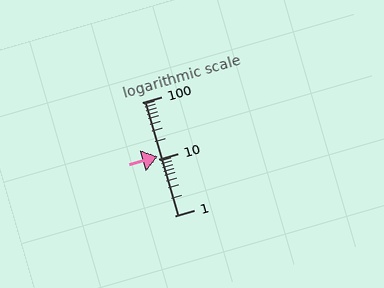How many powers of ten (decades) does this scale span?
The scale spans 2 decades, from 1 to 100.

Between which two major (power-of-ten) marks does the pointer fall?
The pointer is between 10 and 100.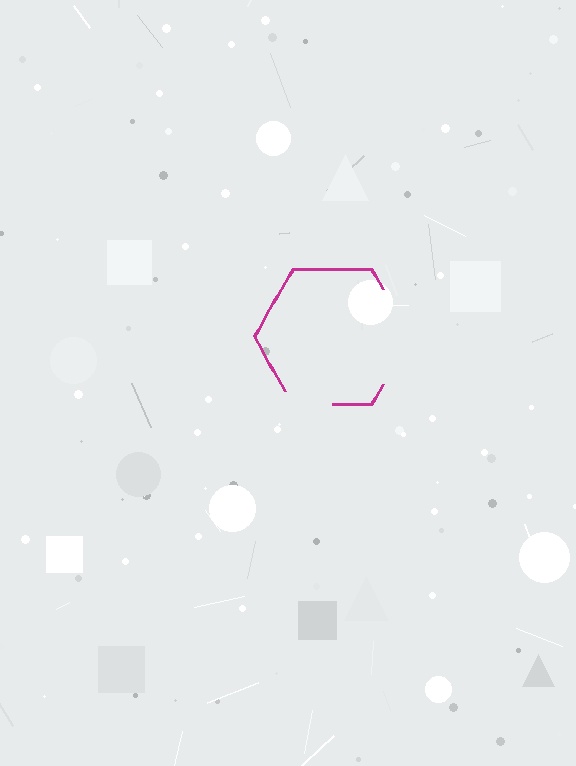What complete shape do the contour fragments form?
The contour fragments form a hexagon.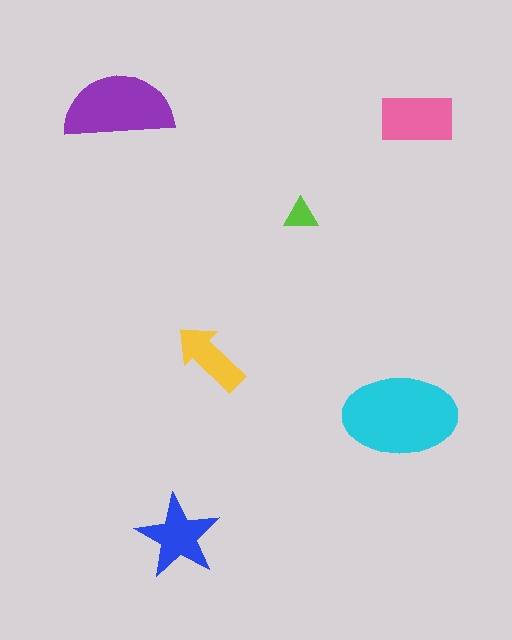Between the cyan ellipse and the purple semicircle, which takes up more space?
The cyan ellipse.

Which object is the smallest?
The lime triangle.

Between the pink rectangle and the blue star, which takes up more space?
The pink rectangle.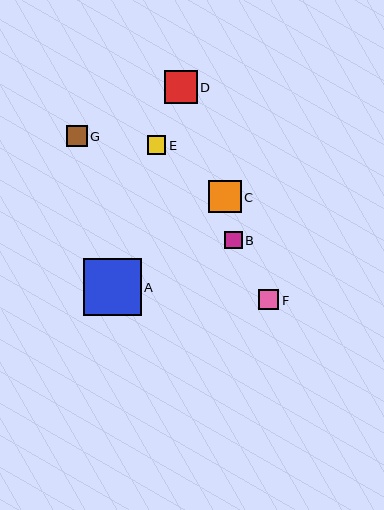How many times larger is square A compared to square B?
Square A is approximately 3.3 times the size of square B.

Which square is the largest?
Square A is the largest with a size of approximately 57 pixels.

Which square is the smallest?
Square B is the smallest with a size of approximately 17 pixels.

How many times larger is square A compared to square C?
Square A is approximately 1.8 times the size of square C.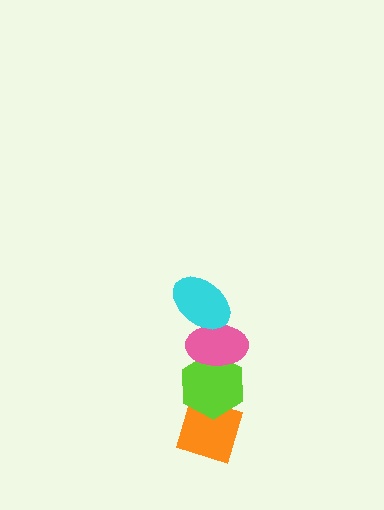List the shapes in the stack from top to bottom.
From top to bottom: the cyan ellipse, the pink ellipse, the lime hexagon, the orange diamond.